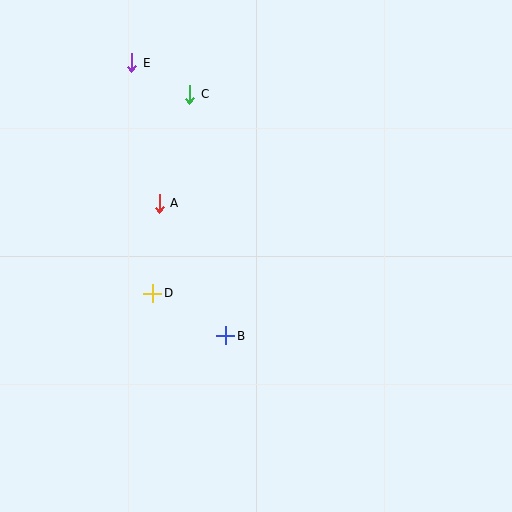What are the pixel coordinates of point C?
Point C is at (190, 94).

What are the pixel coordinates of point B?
Point B is at (226, 336).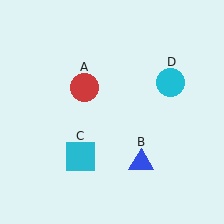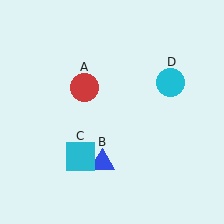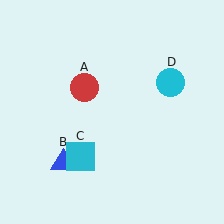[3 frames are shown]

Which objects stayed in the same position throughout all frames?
Red circle (object A) and cyan square (object C) and cyan circle (object D) remained stationary.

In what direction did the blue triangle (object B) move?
The blue triangle (object B) moved left.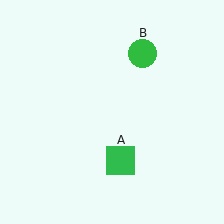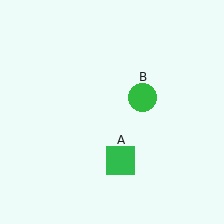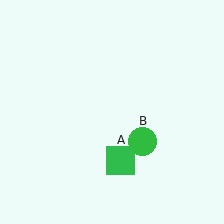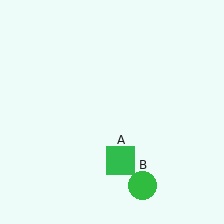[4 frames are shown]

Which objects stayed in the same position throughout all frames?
Green square (object A) remained stationary.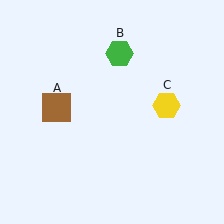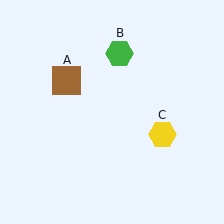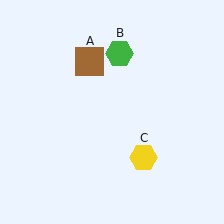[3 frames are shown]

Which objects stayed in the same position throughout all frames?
Green hexagon (object B) remained stationary.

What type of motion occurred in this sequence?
The brown square (object A), yellow hexagon (object C) rotated clockwise around the center of the scene.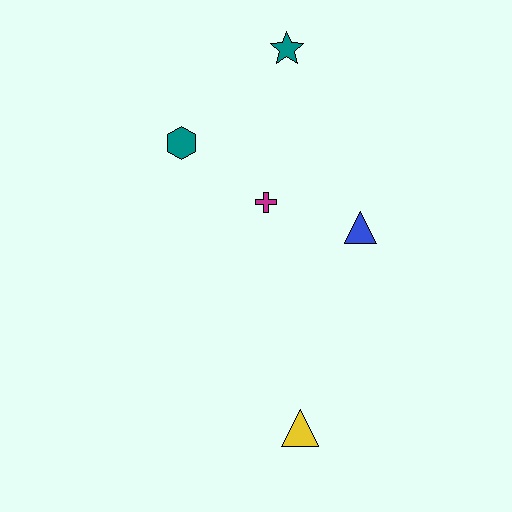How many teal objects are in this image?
There are 2 teal objects.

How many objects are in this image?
There are 5 objects.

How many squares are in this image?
There are no squares.